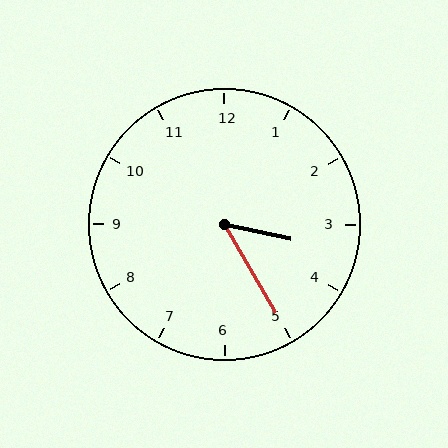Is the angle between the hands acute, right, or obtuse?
It is acute.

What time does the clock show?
3:25.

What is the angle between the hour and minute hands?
Approximately 48 degrees.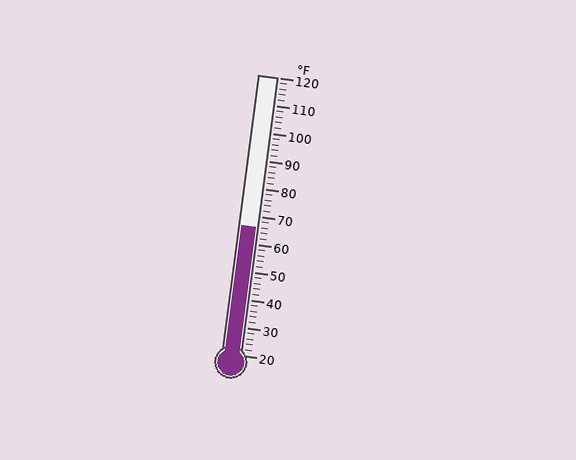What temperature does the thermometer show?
The thermometer shows approximately 66°F.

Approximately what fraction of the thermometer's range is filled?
The thermometer is filled to approximately 45% of its range.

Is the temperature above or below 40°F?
The temperature is above 40°F.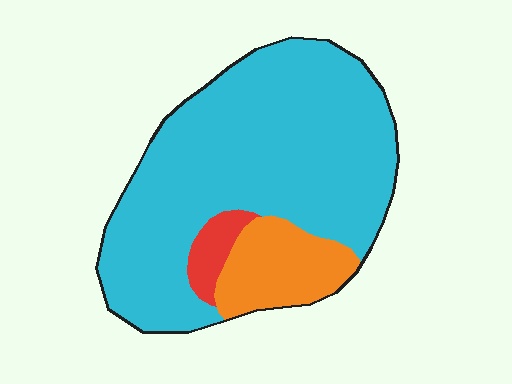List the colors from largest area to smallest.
From largest to smallest: cyan, orange, red.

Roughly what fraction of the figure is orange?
Orange takes up less than a quarter of the figure.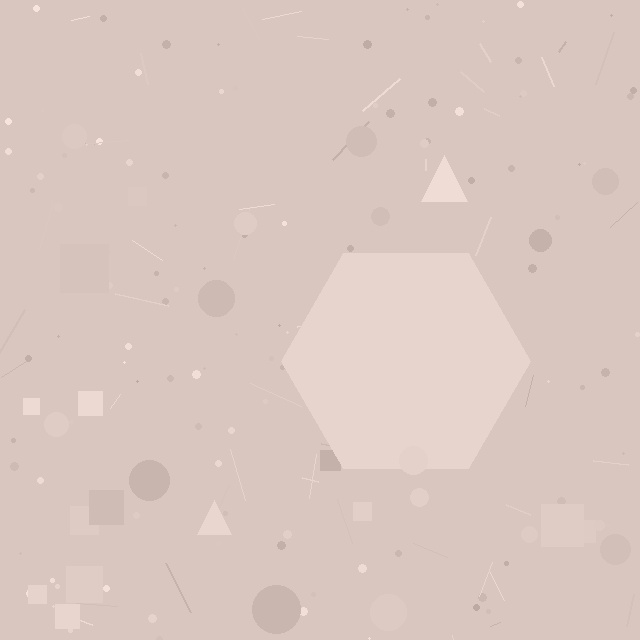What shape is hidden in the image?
A hexagon is hidden in the image.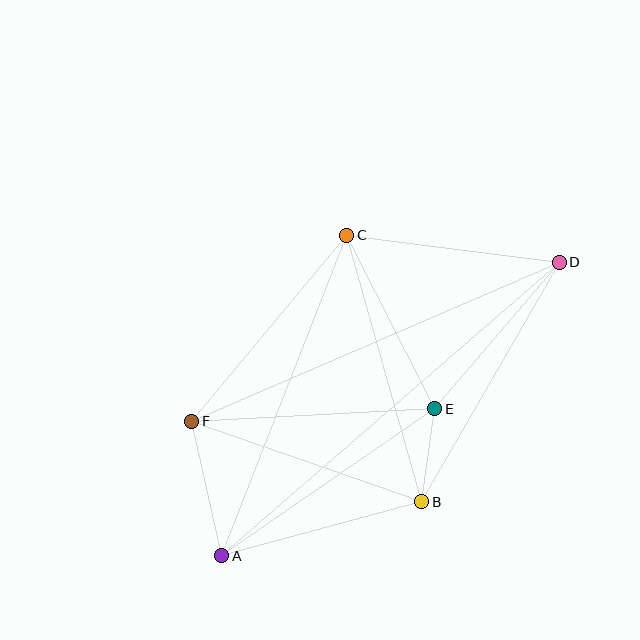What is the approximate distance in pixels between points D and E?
The distance between D and E is approximately 193 pixels.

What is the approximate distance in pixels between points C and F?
The distance between C and F is approximately 242 pixels.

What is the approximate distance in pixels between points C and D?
The distance between C and D is approximately 214 pixels.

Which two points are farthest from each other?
Points A and D are farthest from each other.